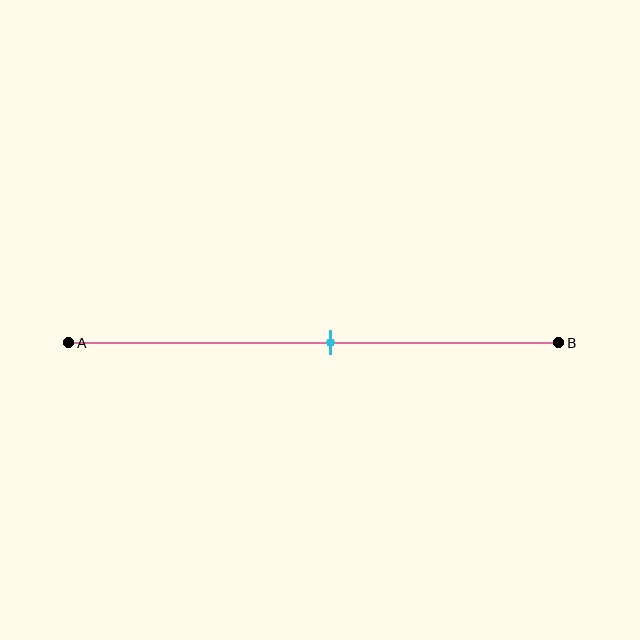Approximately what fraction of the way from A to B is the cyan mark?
The cyan mark is approximately 55% of the way from A to B.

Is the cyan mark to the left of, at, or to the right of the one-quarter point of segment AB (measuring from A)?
The cyan mark is to the right of the one-quarter point of segment AB.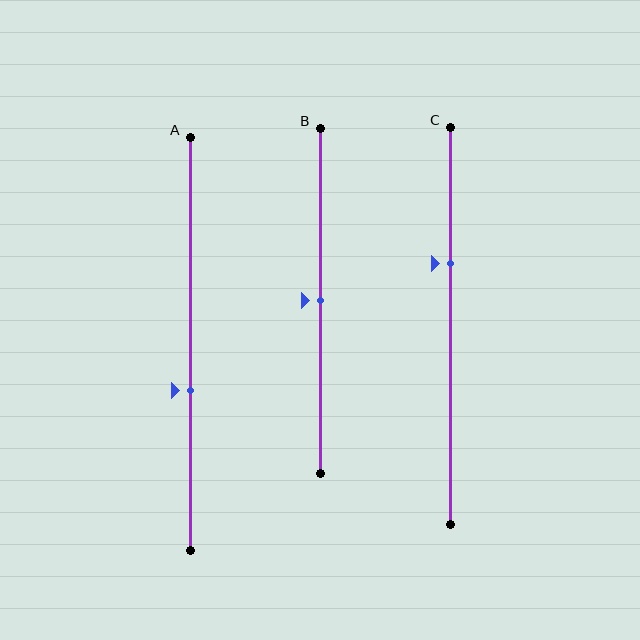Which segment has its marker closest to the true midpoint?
Segment B has its marker closest to the true midpoint.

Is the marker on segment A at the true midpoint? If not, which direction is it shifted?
No, the marker on segment A is shifted downward by about 11% of the segment length.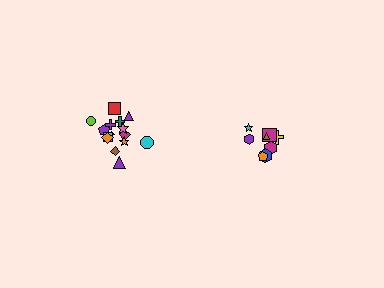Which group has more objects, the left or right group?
The left group.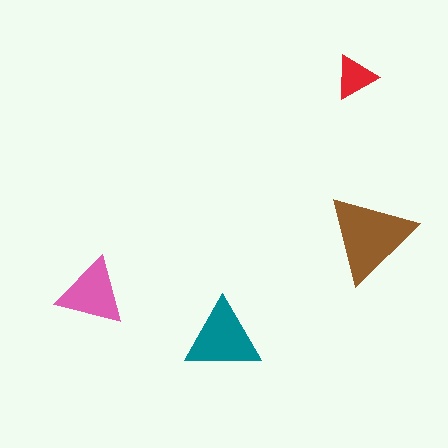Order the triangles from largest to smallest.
the brown one, the teal one, the pink one, the red one.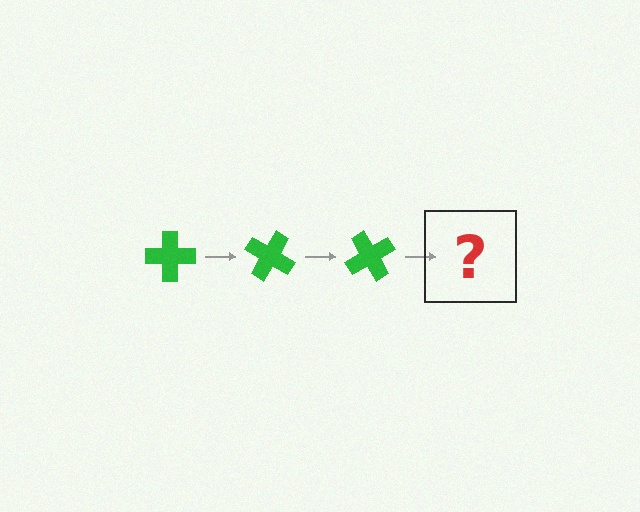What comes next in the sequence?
The next element should be a green cross rotated 90 degrees.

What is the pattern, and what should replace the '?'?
The pattern is that the cross rotates 30 degrees each step. The '?' should be a green cross rotated 90 degrees.